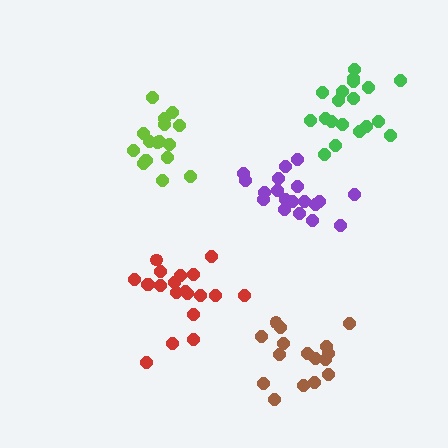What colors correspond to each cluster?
The clusters are colored: lime, brown, red, purple, green.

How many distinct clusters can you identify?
There are 5 distinct clusters.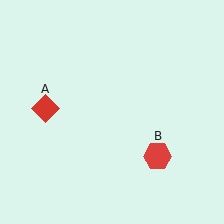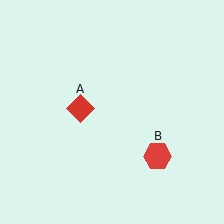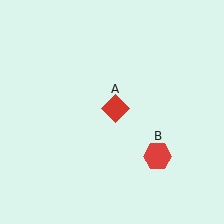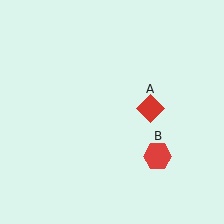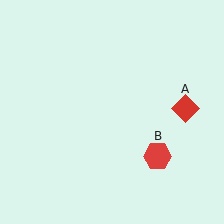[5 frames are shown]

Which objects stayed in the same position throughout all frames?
Red hexagon (object B) remained stationary.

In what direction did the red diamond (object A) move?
The red diamond (object A) moved right.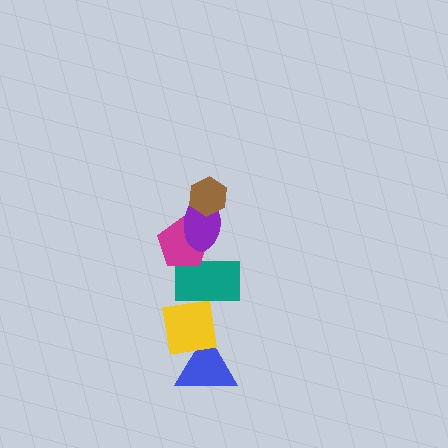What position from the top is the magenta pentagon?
The magenta pentagon is 3rd from the top.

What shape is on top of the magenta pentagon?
The purple ellipse is on top of the magenta pentagon.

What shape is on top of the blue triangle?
The yellow square is on top of the blue triangle.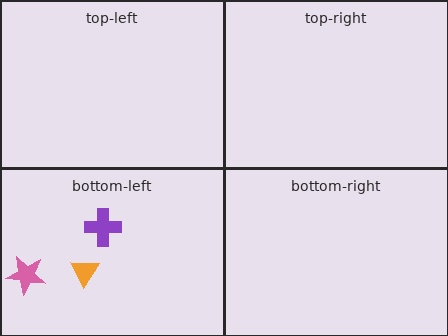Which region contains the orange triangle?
The bottom-left region.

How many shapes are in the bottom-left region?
3.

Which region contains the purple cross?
The bottom-left region.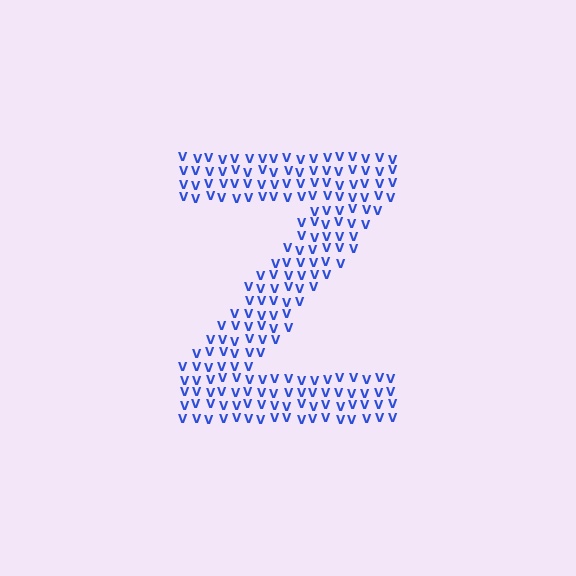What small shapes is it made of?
It is made of small letter V's.